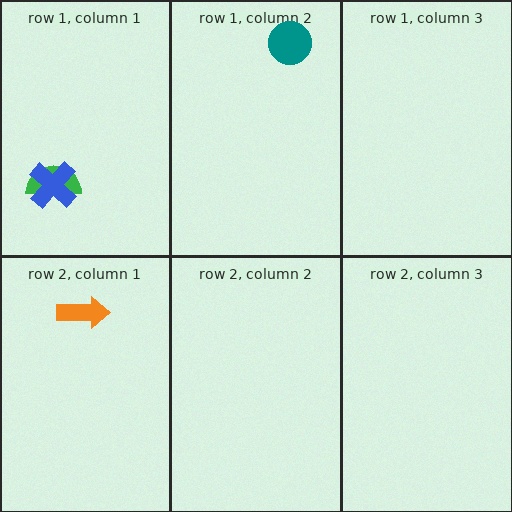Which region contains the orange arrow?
The row 2, column 1 region.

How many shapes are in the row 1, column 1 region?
2.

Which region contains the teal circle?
The row 1, column 2 region.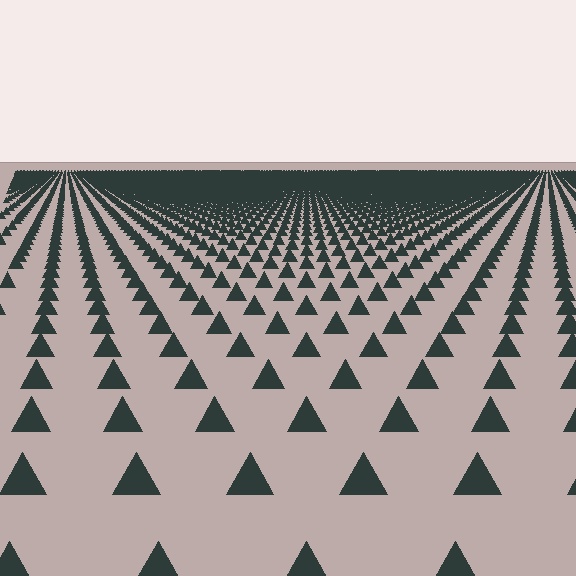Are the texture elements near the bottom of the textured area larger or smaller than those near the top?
Larger. Near the bottom, elements are closer to the viewer and appear at a bigger on-screen size.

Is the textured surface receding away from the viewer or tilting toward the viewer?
The surface is receding away from the viewer. Texture elements get smaller and denser toward the top.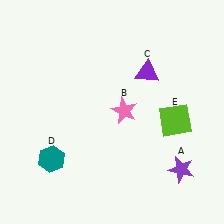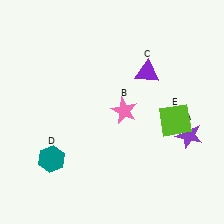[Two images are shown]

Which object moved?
The purple star (A) moved up.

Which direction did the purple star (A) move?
The purple star (A) moved up.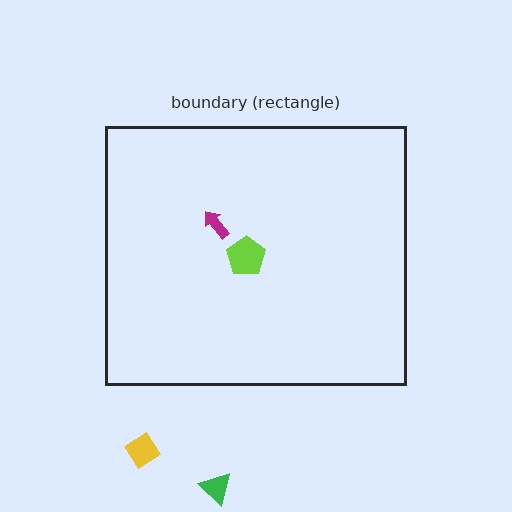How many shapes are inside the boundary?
2 inside, 2 outside.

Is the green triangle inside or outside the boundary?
Outside.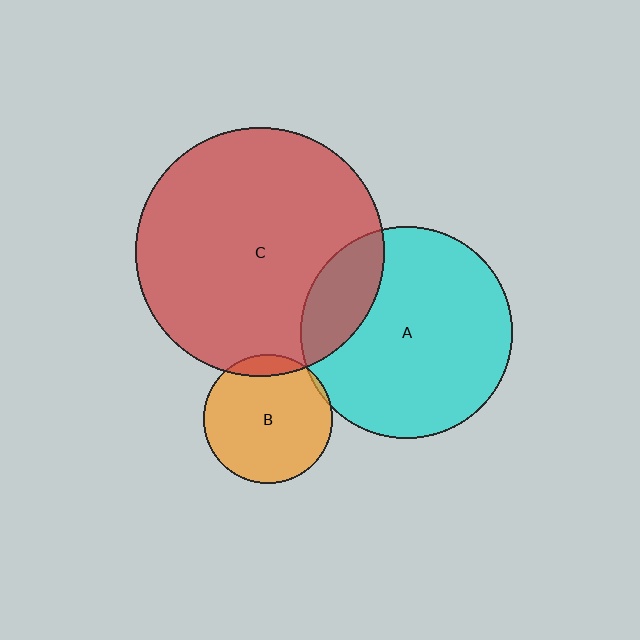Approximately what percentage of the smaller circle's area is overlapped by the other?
Approximately 10%.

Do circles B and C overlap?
Yes.